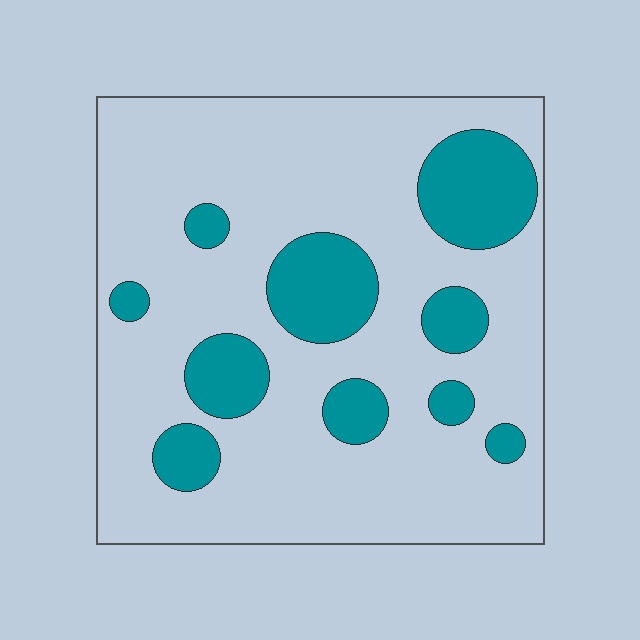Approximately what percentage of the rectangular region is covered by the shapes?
Approximately 20%.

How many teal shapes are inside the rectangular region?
10.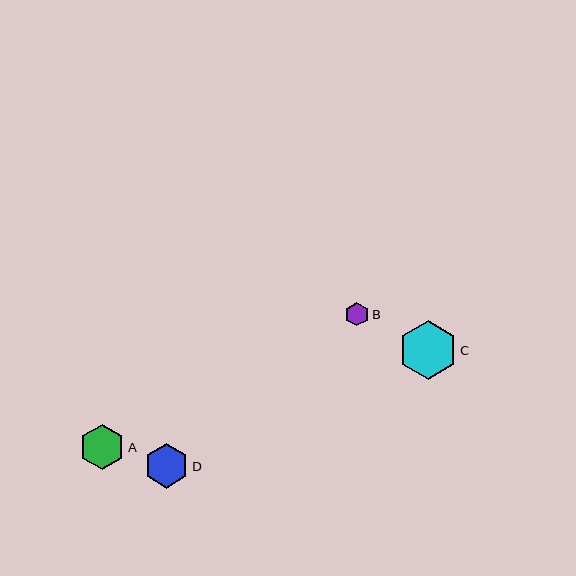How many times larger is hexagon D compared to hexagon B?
Hexagon D is approximately 1.9 times the size of hexagon B.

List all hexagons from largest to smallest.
From largest to smallest: C, A, D, B.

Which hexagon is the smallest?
Hexagon B is the smallest with a size of approximately 24 pixels.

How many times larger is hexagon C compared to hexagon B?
Hexagon C is approximately 2.5 times the size of hexagon B.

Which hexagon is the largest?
Hexagon C is the largest with a size of approximately 59 pixels.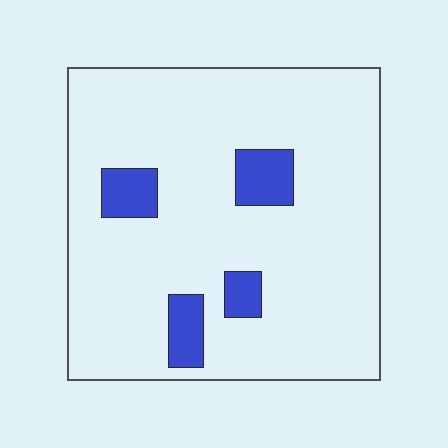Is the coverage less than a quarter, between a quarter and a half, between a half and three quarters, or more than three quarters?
Less than a quarter.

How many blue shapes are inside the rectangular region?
4.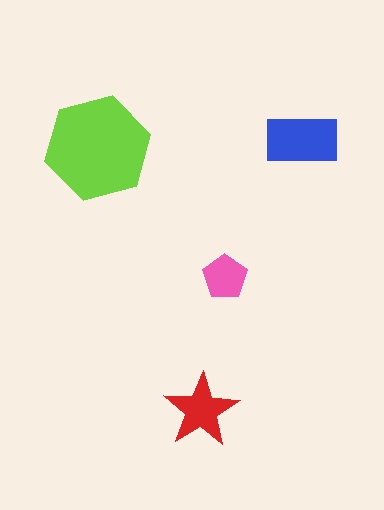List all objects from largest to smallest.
The lime hexagon, the blue rectangle, the red star, the pink pentagon.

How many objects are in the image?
There are 4 objects in the image.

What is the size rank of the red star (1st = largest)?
3rd.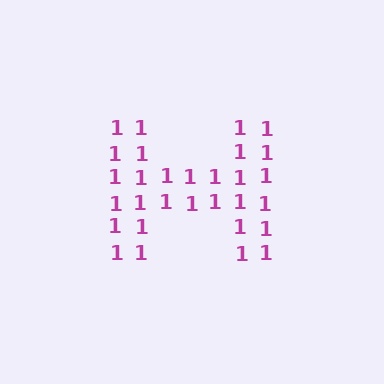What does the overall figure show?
The overall figure shows the letter H.